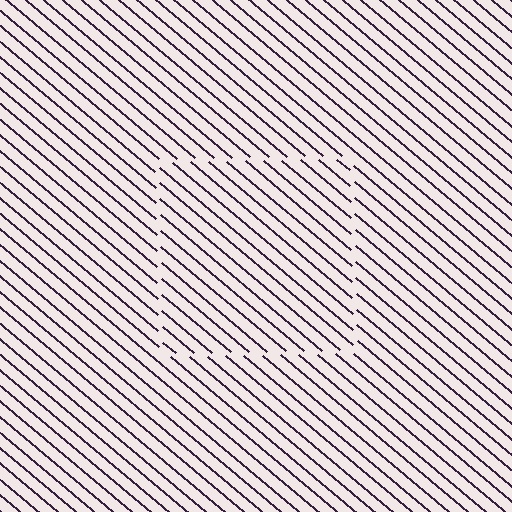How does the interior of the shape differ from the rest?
The interior of the shape contains the same grating, shifted by half a period — the contour is defined by the phase discontinuity where line-ends from the inner and outer gratings abut.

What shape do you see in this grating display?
An illusory square. The interior of the shape contains the same grating, shifted by half a period — the contour is defined by the phase discontinuity where line-ends from the inner and outer gratings abut.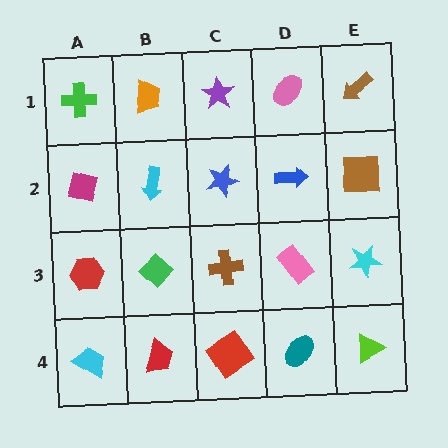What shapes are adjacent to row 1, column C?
A blue star (row 2, column C), an orange trapezoid (row 1, column B), a pink ellipse (row 1, column D).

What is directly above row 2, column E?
A brown arrow.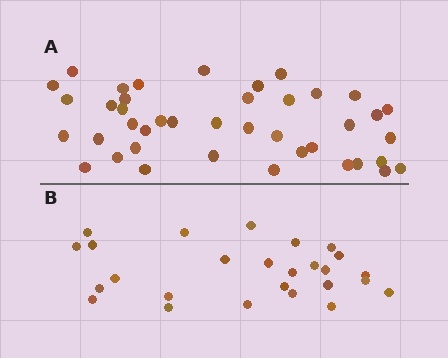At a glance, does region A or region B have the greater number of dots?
Region A (the top region) has more dots.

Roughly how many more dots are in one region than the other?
Region A has approximately 15 more dots than region B.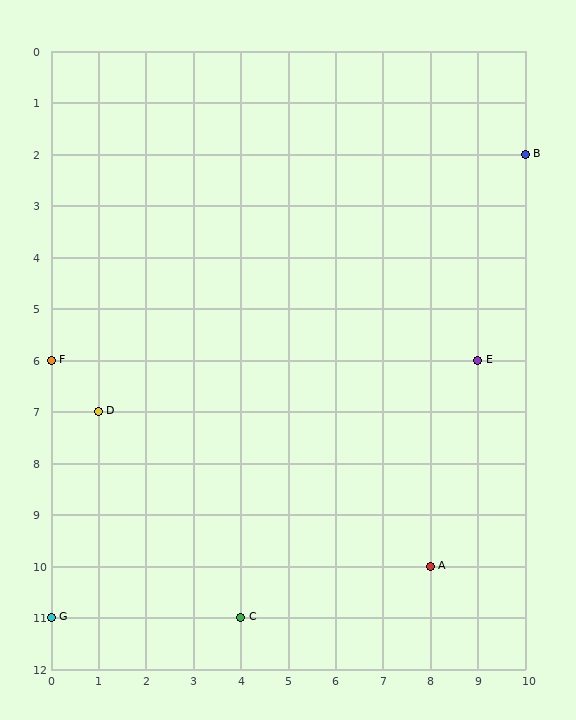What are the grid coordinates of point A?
Point A is at grid coordinates (8, 10).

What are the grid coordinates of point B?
Point B is at grid coordinates (10, 2).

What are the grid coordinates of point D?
Point D is at grid coordinates (1, 7).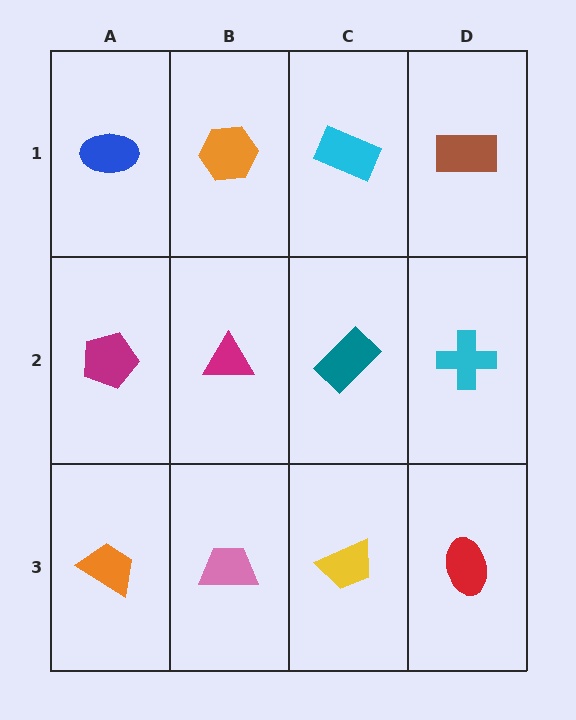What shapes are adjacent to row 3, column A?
A magenta pentagon (row 2, column A), a pink trapezoid (row 3, column B).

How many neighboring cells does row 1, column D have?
2.